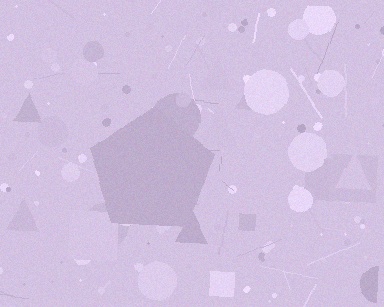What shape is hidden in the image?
A pentagon is hidden in the image.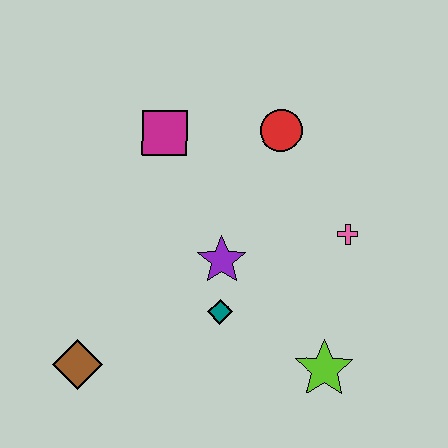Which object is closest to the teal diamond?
The purple star is closest to the teal diamond.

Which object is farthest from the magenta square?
The lime star is farthest from the magenta square.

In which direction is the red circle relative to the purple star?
The red circle is above the purple star.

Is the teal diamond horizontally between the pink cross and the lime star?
No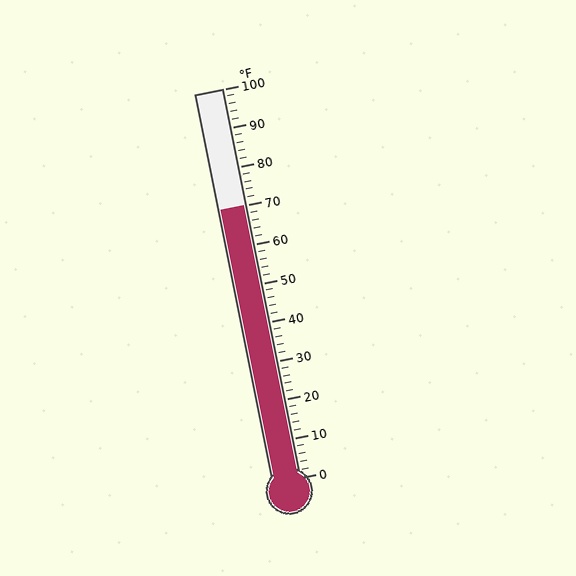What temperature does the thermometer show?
The thermometer shows approximately 70°F.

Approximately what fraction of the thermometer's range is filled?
The thermometer is filled to approximately 70% of its range.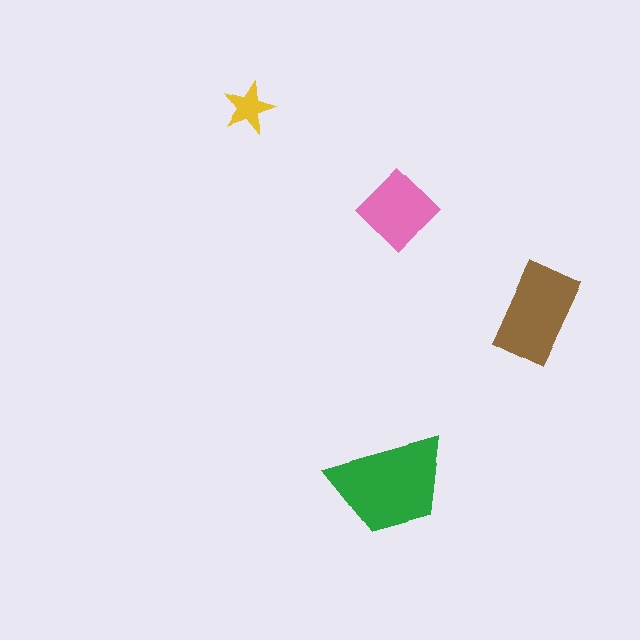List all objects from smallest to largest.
The yellow star, the pink diamond, the brown rectangle, the green trapezoid.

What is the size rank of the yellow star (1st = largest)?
4th.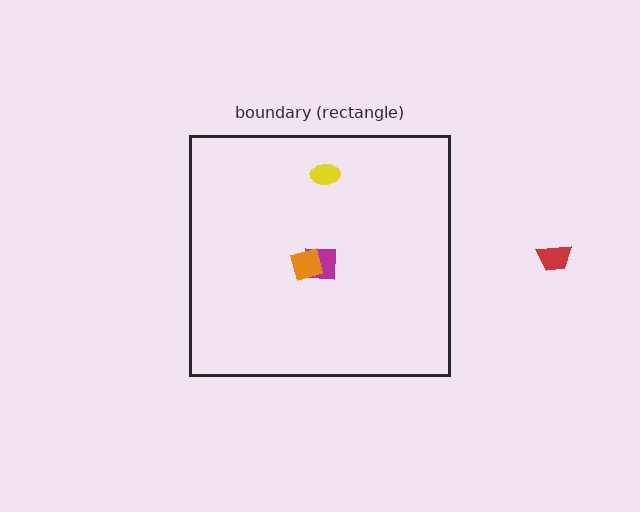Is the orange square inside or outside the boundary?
Inside.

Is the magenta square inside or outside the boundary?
Inside.